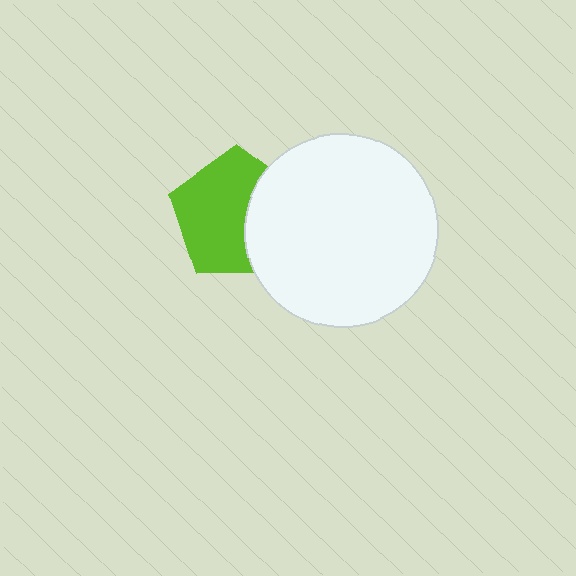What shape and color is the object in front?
The object in front is a white circle.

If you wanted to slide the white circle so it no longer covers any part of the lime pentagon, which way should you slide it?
Slide it right — that is the most direct way to separate the two shapes.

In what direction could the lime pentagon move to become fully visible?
The lime pentagon could move left. That would shift it out from behind the white circle entirely.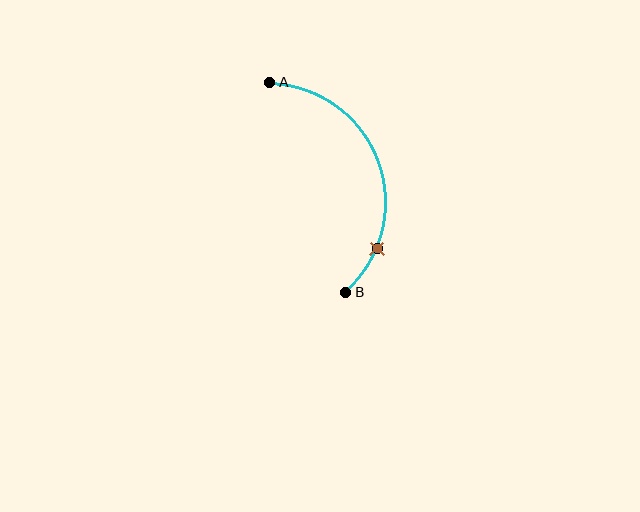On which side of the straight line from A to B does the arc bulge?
The arc bulges to the right of the straight line connecting A and B.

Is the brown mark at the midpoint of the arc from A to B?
No. The brown mark lies on the arc but is closer to endpoint B. The arc midpoint would be at the point on the curve equidistant along the arc from both A and B.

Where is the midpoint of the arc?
The arc midpoint is the point on the curve farthest from the straight line joining A and B. It sits to the right of that line.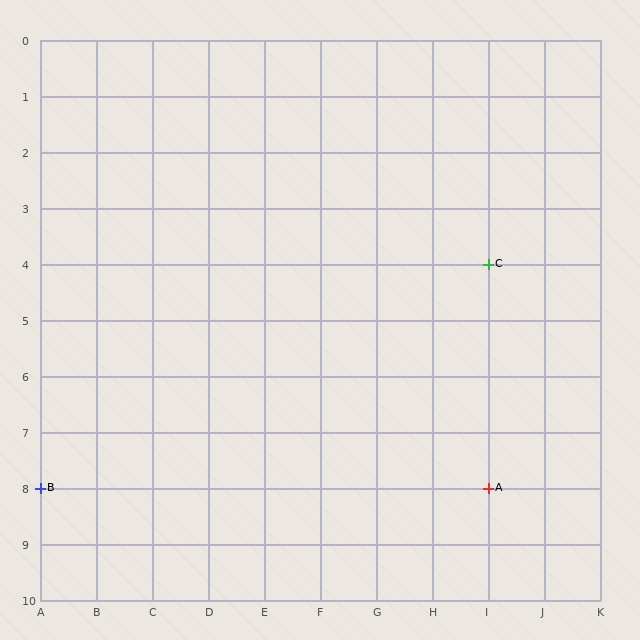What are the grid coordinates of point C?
Point C is at grid coordinates (I, 4).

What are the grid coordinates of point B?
Point B is at grid coordinates (A, 8).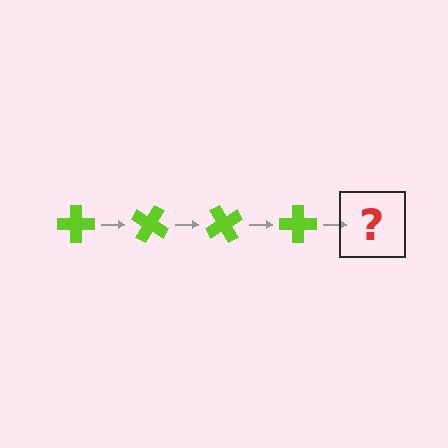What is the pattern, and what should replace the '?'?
The pattern is that the cross rotates 30 degrees each step. The '?' should be a lime cross rotated 120 degrees.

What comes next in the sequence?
The next element should be a lime cross rotated 120 degrees.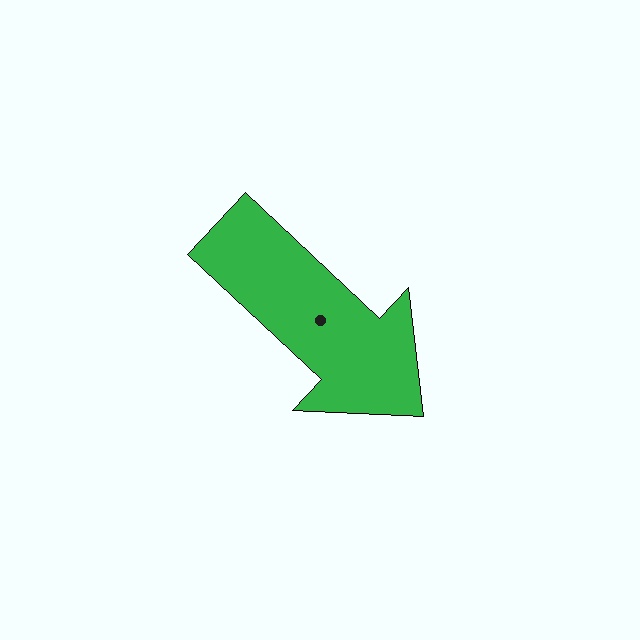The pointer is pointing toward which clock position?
Roughly 4 o'clock.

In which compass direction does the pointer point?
Southeast.